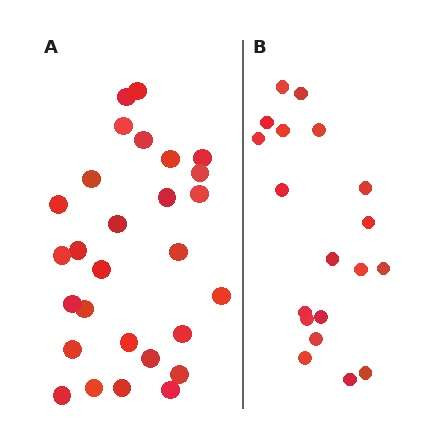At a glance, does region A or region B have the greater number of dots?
Region A (the left region) has more dots.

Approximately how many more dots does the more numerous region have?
Region A has roughly 8 or so more dots than region B.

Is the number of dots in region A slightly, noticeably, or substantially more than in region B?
Region A has substantially more. The ratio is roughly 1.5 to 1.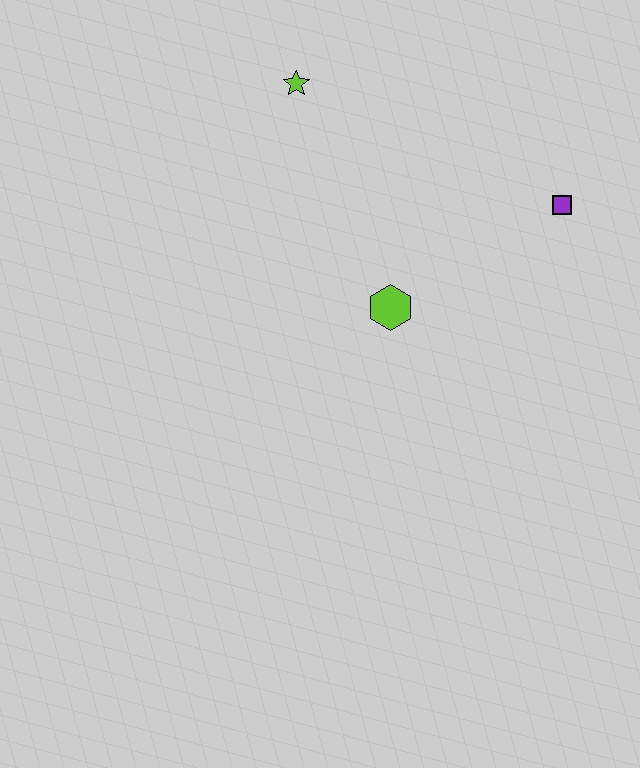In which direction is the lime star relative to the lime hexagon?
The lime star is above the lime hexagon.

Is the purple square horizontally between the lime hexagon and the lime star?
No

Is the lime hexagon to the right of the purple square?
No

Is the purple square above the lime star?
No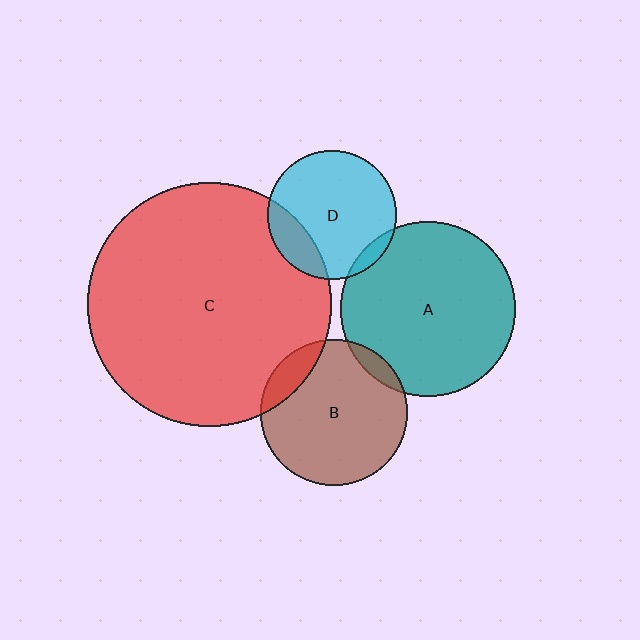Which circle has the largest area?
Circle C (red).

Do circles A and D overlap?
Yes.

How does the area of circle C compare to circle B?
Approximately 2.8 times.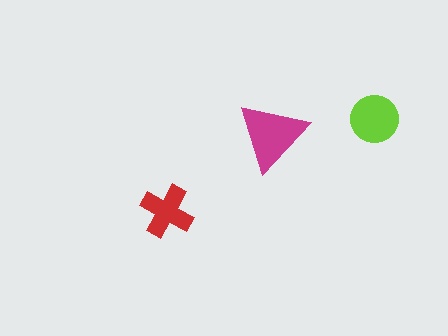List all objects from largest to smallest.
The magenta triangle, the lime circle, the red cross.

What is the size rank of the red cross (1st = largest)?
3rd.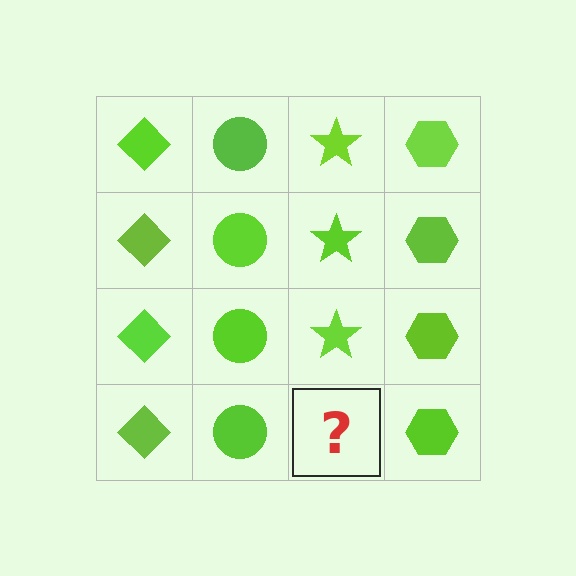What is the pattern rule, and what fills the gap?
The rule is that each column has a consistent shape. The gap should be filled with a lime star.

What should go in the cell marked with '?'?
The missing cell should contain a lime star.